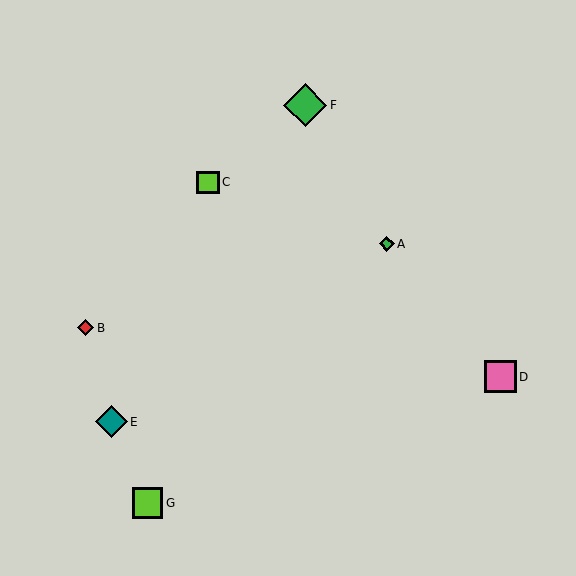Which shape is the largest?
The green diamond (labeled F) is the largest.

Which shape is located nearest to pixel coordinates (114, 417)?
The teal diamond (labeled E) at (111, 422) is nearest to that location.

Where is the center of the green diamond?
The center of the green diamond is at (305, 105).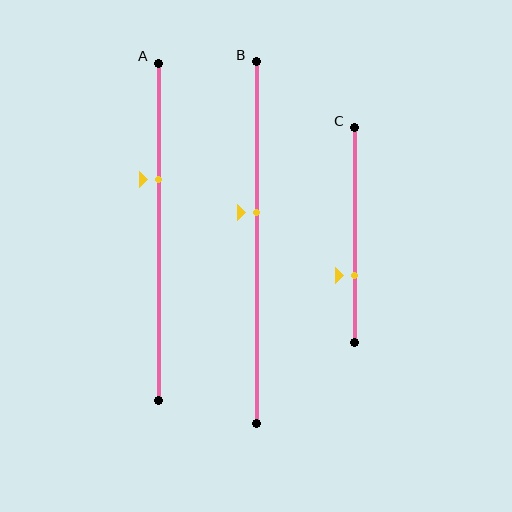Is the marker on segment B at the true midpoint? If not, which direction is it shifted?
No, the marker on segment B is shifted upward by about 8% of the segment length.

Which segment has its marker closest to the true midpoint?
Segment B has its marker closest to the true midpoint.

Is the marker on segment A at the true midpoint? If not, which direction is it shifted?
No, the marker on segment A is shifted upward by about 16% of the segment length.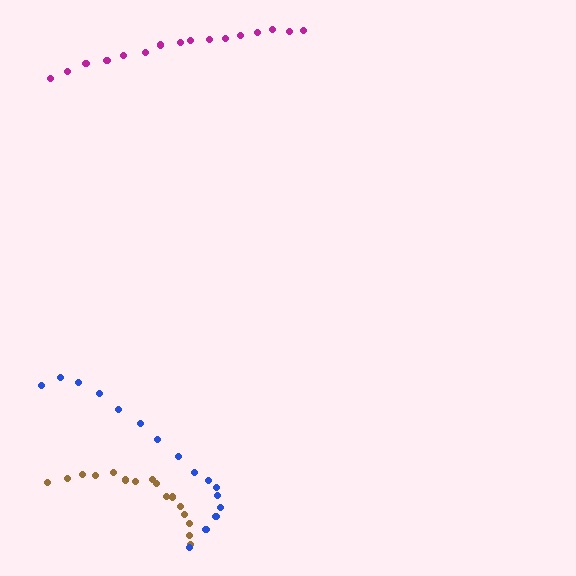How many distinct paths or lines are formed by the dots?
There are 3 distinct paths.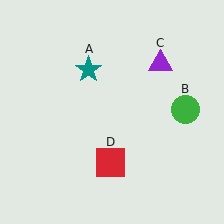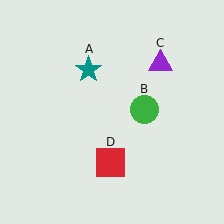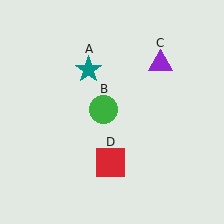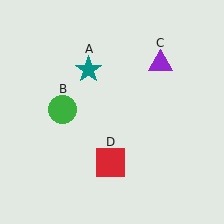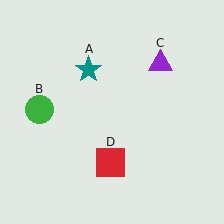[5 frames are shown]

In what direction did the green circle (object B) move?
The green circle (object B) moved left.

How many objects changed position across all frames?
1 object changed position: green circle (object B).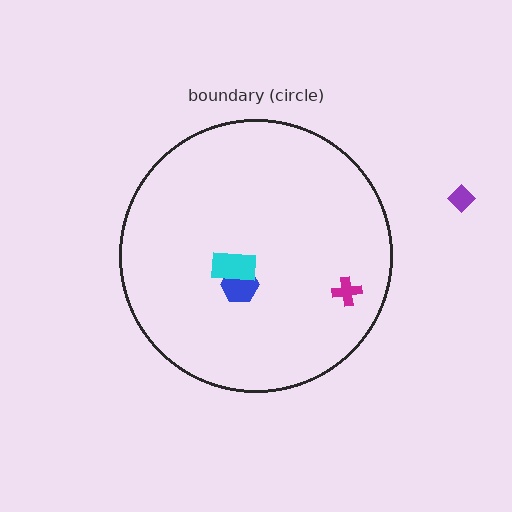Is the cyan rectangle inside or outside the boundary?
Inside.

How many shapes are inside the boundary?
3 inside, 1 outside.